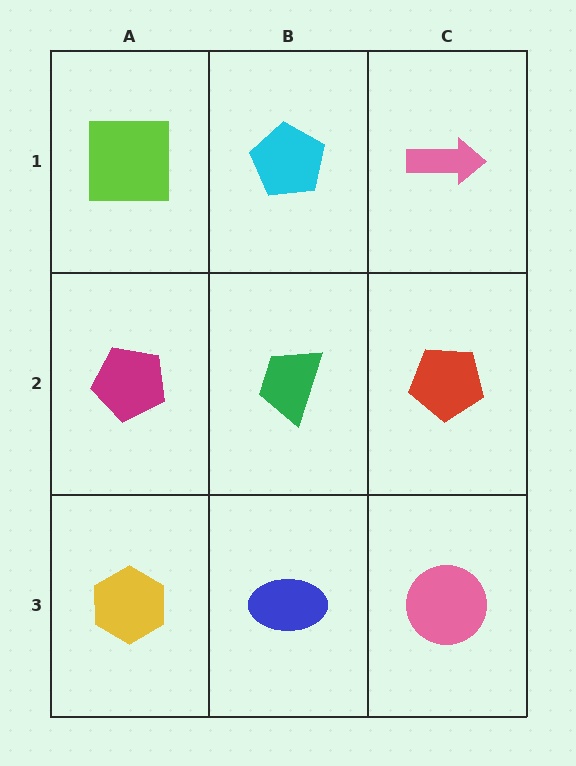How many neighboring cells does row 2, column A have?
3.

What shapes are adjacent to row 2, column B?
A cyan pentagon (row 1, column B), a blue ellipse (row 3, column B), a magenta pentagon (row 2, column A), a red pentagon (row 2, column C).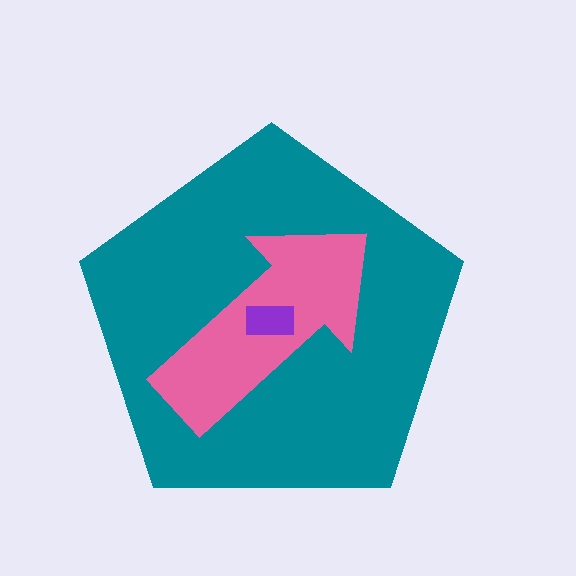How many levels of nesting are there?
3.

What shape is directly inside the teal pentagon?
The pink arrow.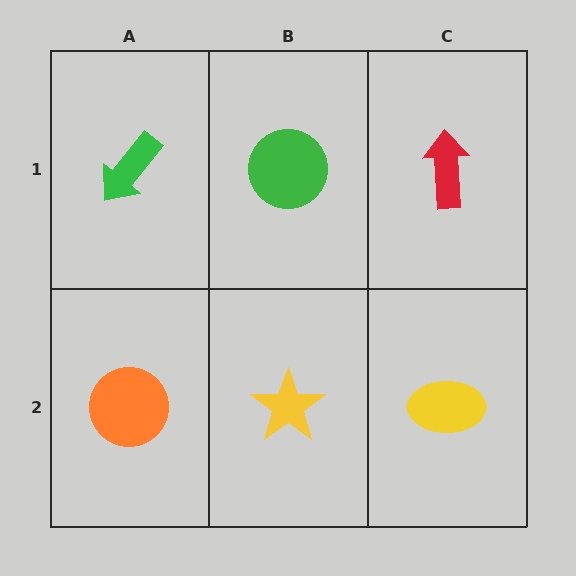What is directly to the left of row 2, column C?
A yellow star.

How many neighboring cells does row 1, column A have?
2.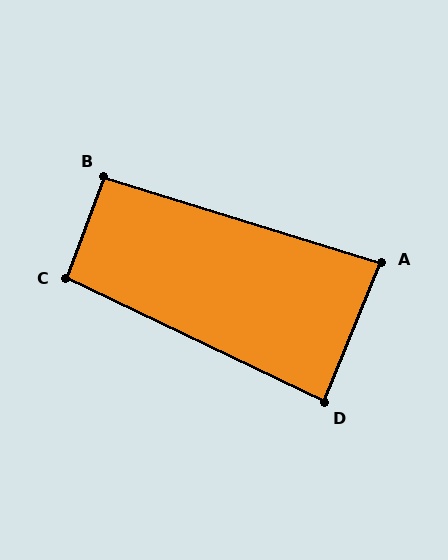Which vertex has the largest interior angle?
C, at approximately 95 degrees.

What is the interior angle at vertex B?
Approximately 93 degrees (approximately right).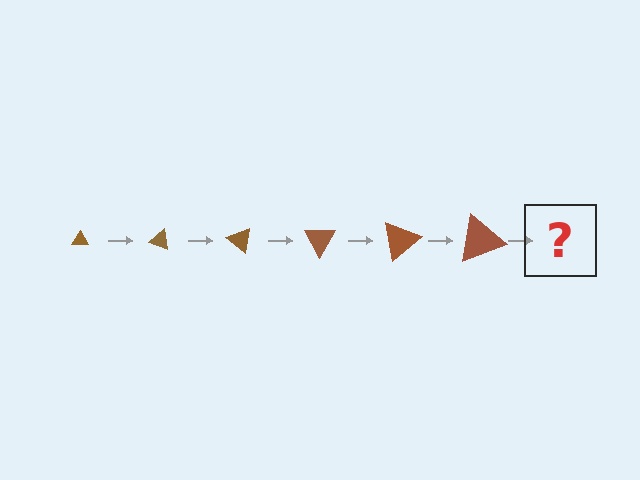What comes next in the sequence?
The next element should be a triangle, larger than the previous one and rotated 120 degrees from the start.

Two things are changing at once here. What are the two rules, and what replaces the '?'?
The two rules are that the triangle grows larger each step and it rotates 20 degrees each step. The '?' should be a triangle, larger than the previous one and rotated 120 degrees from the start.